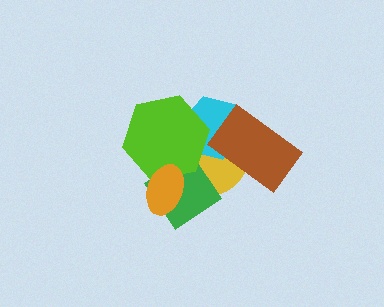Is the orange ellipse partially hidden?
No, no other shape covers it.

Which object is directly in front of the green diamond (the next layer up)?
The lime hexagon is directly in front of the green diamond.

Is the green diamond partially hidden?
Yes, it is partially covered by another shape.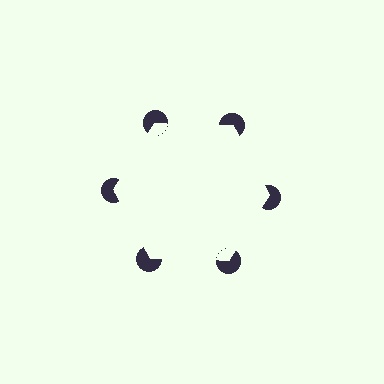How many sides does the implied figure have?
6 sides.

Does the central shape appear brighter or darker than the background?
It typically appears slightly brighter than the background, even though no actual brightness change is drawn.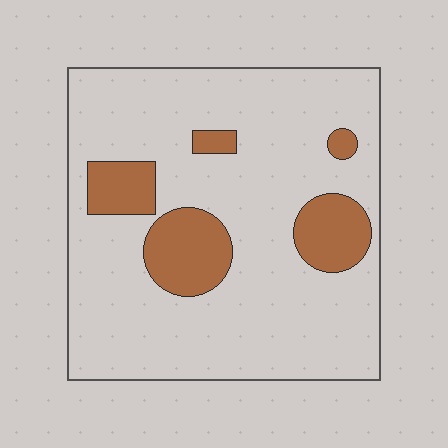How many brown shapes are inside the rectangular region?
5.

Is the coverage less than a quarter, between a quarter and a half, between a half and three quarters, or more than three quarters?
Less than a quarter.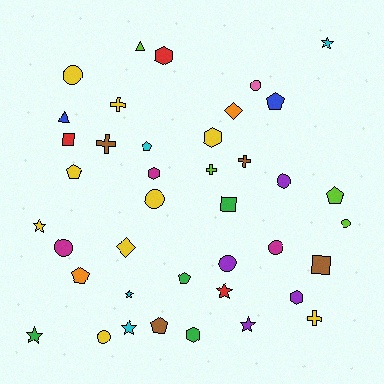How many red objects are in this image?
There are 3 red objects.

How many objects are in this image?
There are 40 objects.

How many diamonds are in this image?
There are 2 diamonds.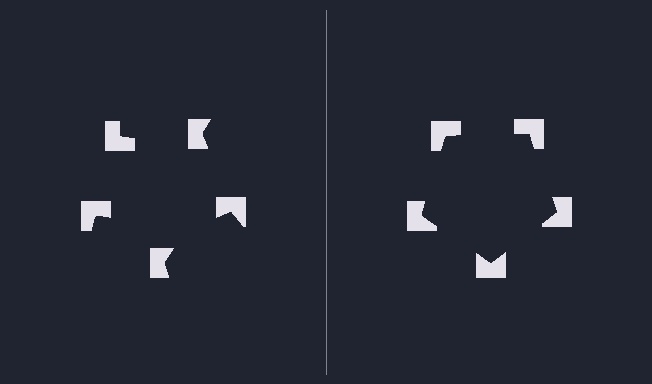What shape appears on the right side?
An illusory pentagon.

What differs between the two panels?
The notched squares are positioned identically on both sides; only the wedge orientations differ. On the right they align to a pentagon; on the left they are misaligned.